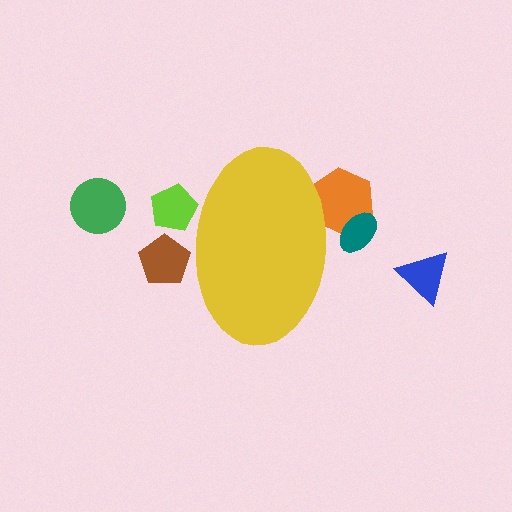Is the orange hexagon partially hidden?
Yes, the orange hexagon is partially hidden behind the yellow ellipse.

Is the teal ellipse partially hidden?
Yes, the teal ellipse is partially hidden behind the yellow ellipse.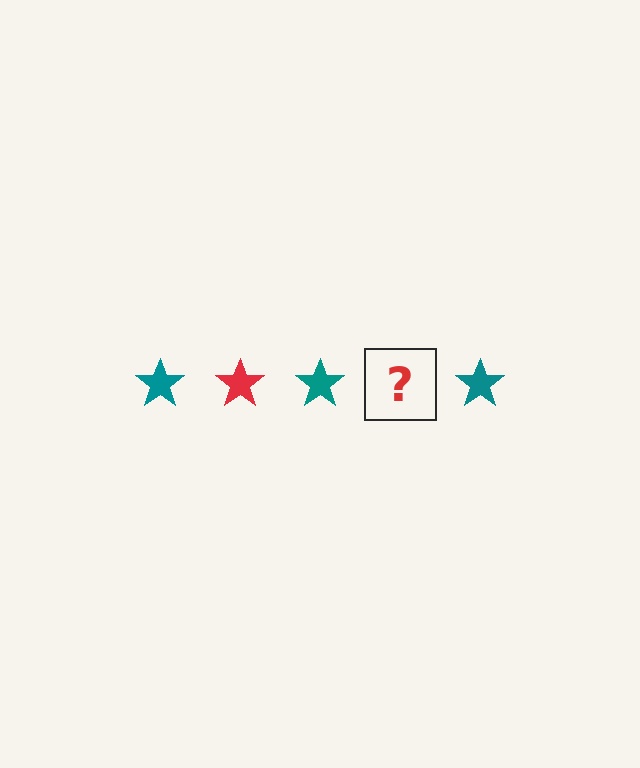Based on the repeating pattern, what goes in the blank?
The blank should be a red star.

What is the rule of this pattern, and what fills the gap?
The rule is that the pattern cycles through teal, red stars. The gap should be filled with a red star.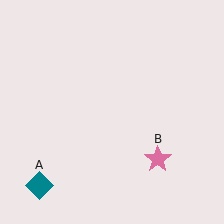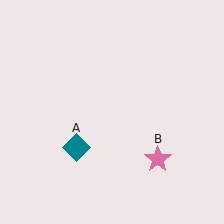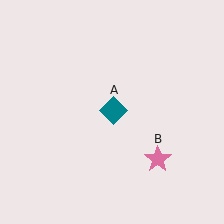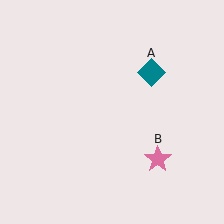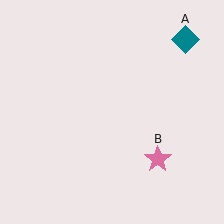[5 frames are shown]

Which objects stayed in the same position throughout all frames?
Pink star (object B) remained stationary.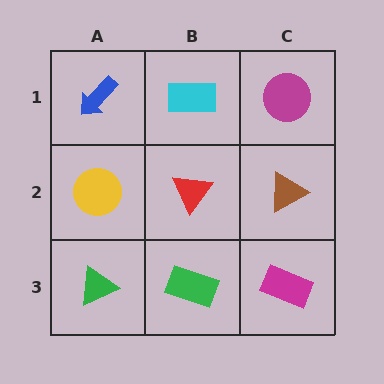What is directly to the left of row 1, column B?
A blue arrow.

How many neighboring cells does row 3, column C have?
2.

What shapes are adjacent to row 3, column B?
A red triangle (row 2, column B), a green triangle (row 3, column A), a magenta rectangle (row 3, column C).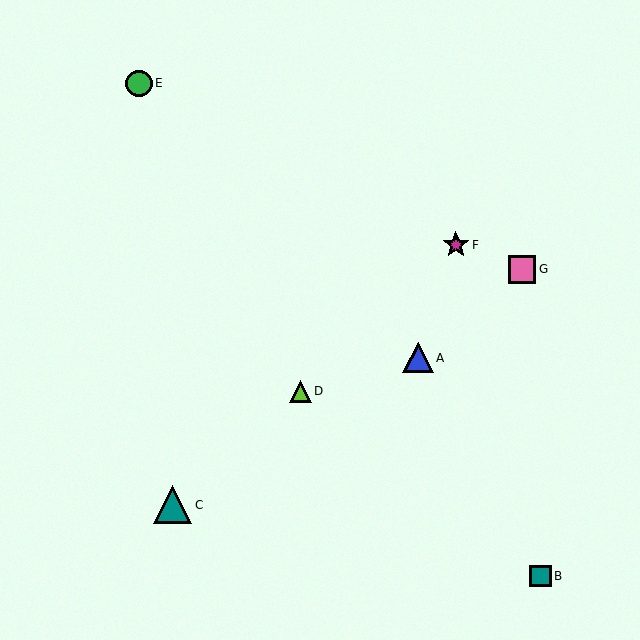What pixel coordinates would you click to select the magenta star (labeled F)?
Click at (456, 245) to select the magenta star F.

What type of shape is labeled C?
Shape C is a teal triangle.